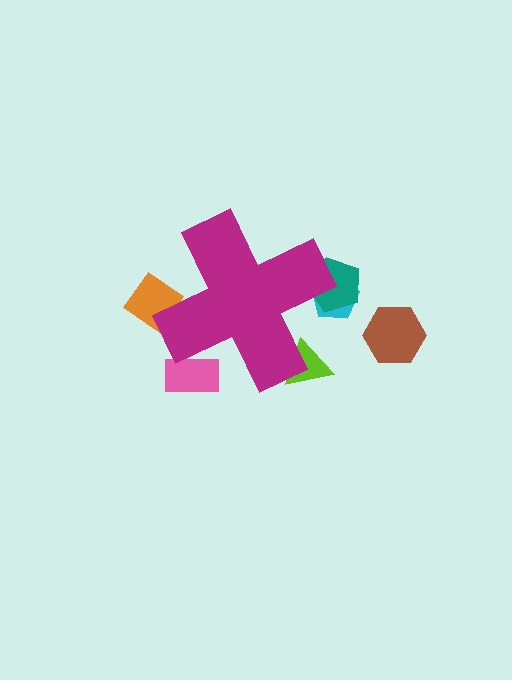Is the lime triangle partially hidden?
Yes, the lime triangle is partially hidden behind the magenta cross.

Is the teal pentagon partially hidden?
Yes, the teal pentagon is partially hidden behind the magenta cross.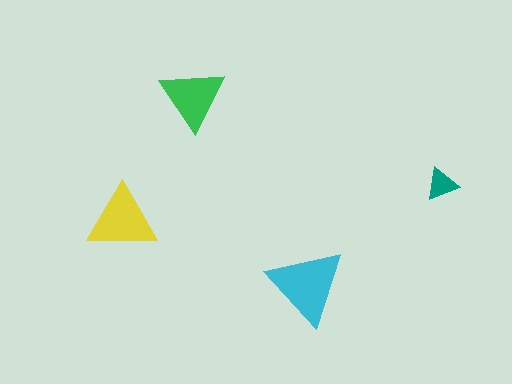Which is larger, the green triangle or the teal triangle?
The green one.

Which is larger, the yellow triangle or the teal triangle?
The yellow one.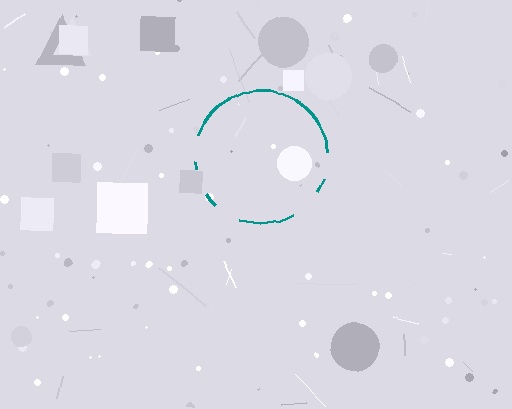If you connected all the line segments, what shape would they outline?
They would outline a circle.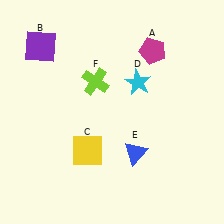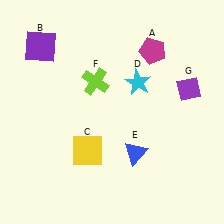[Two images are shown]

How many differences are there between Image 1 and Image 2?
There is 1 difference between the two images.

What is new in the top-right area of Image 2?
A purple diamond (G) was added in the top-right area of Image 2.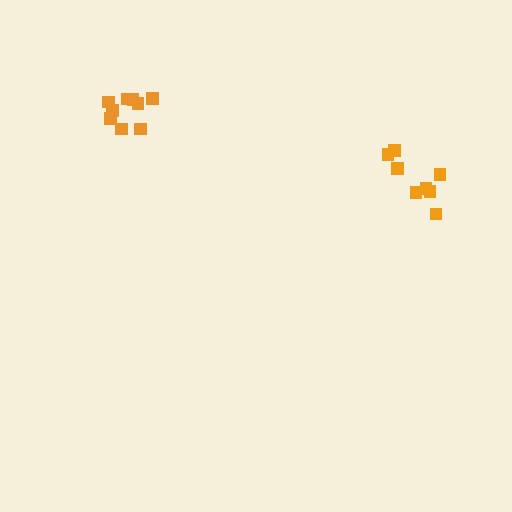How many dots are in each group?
Group 1: 8 dots, Group 2: 9 dots (17 total).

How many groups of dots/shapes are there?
There are 2 groups.